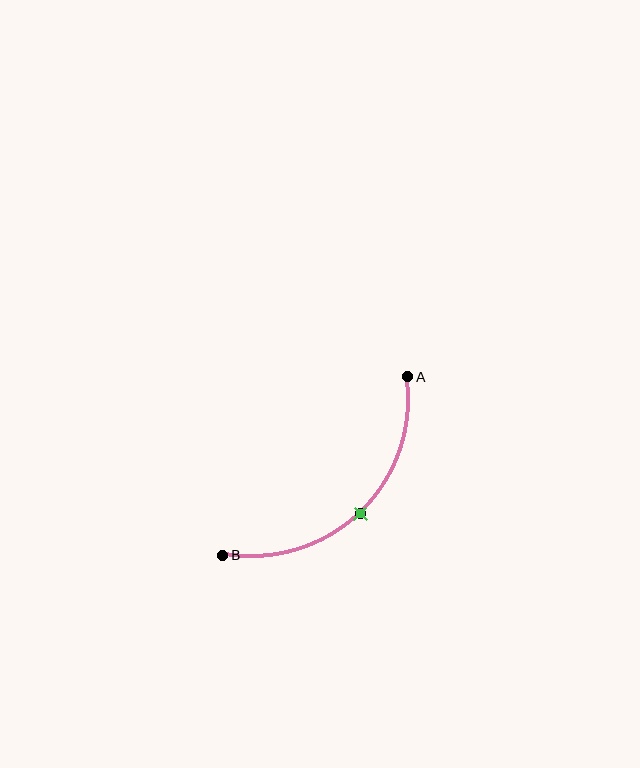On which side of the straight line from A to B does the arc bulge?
The arc bulges below and to the right of the straight line connecting A and B.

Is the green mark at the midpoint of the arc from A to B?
Yes. The green mark lies on the arc at equal arc-length from both A and B — it is the arc midpoint.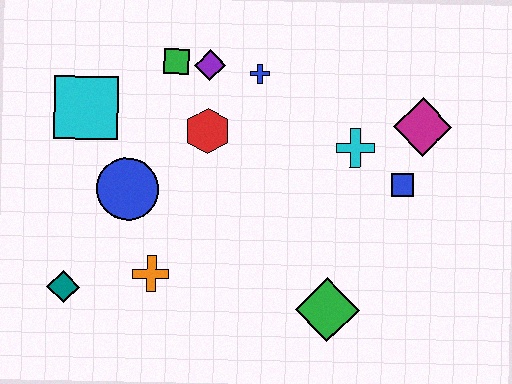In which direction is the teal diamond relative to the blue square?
The teal diamond is to the left of the blue square.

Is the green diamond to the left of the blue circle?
No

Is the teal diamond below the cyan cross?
Yes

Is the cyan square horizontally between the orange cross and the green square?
No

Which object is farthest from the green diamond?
The cyan square is farthest from the green diamond.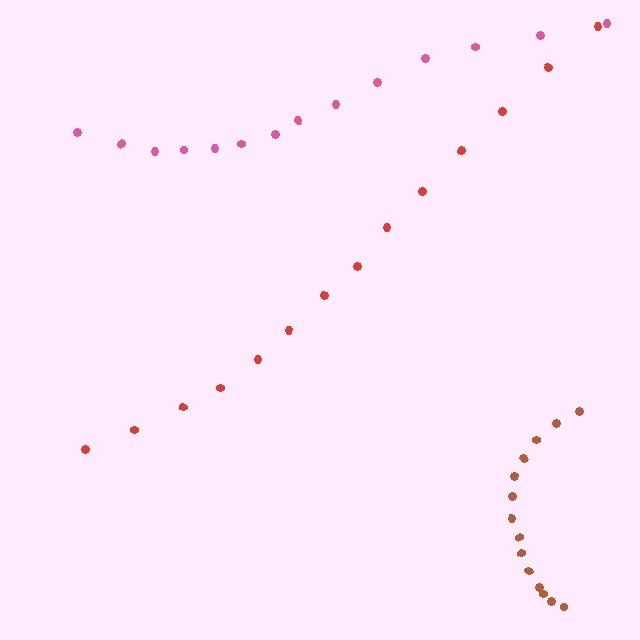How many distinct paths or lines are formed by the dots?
There are 3 distinct paths.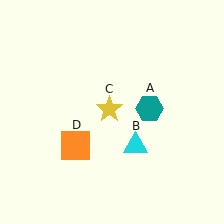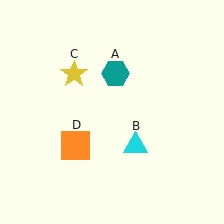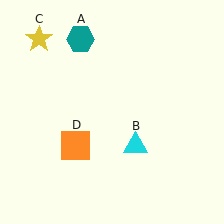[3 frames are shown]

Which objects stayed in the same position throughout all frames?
Cyan triangle (object B) and orange square (object D) remained stationary.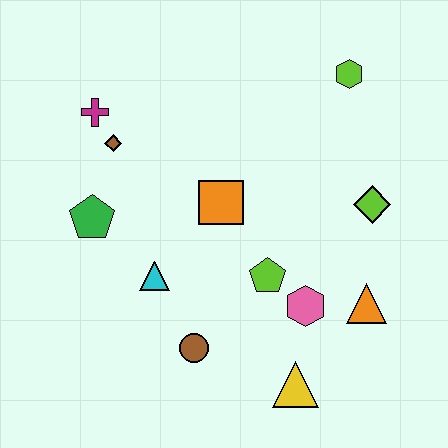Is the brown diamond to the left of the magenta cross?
No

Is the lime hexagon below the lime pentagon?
No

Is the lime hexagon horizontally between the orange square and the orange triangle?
Yes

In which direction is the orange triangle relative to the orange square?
The orange triangle is to the right of the orange square.